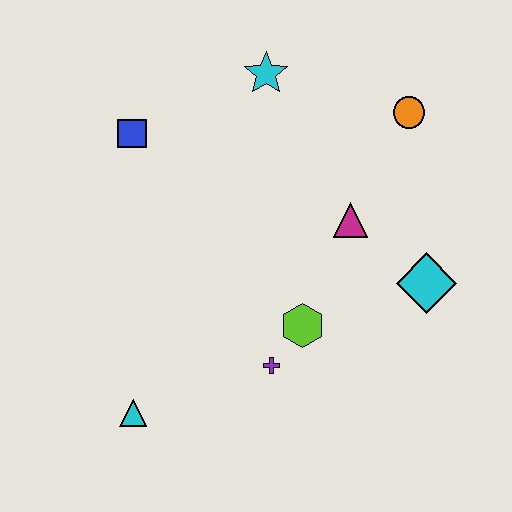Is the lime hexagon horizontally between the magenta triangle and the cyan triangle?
Yes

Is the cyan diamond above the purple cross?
Yes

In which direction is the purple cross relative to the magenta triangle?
The purple cross is below the magenta triangle.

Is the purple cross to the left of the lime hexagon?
Yes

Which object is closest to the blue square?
The cyan star is closest to the blue square.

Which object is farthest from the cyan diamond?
The blue square is farthest from the cyan diamond.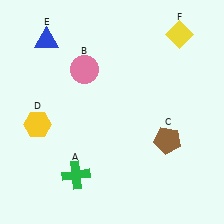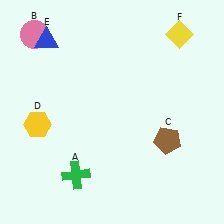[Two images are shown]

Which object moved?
The pink circle (B) moved left.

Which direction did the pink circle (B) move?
The pink circle (B) moved left.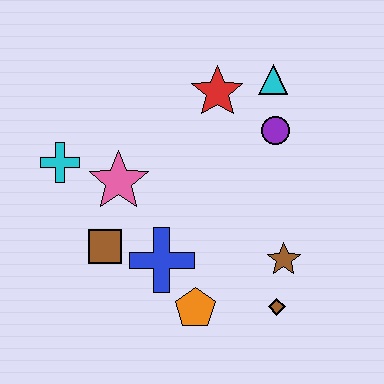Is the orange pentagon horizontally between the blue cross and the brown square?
No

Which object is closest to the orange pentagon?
The blue cross is closest to the orange pentagon.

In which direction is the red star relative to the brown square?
The red star is above the brown square.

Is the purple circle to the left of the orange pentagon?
No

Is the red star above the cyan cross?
Yes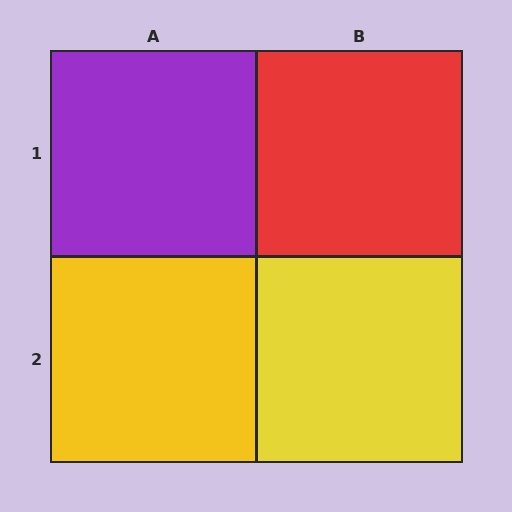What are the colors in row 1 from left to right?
Purple, red.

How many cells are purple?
1 cell is purple.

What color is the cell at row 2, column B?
Yellow.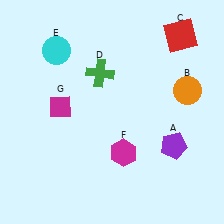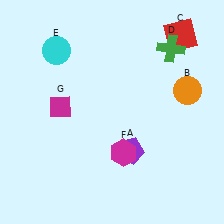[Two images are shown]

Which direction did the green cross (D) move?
The green cross (D) moved right.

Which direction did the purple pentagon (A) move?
The purple pentagon (A) moved left.